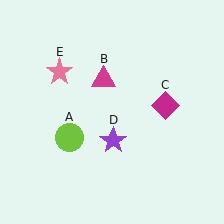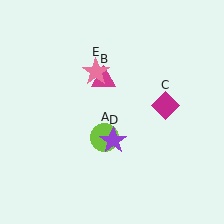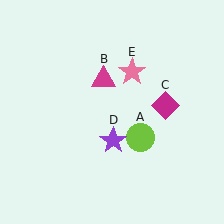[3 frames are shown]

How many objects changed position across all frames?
2 objects changed position: lime circle (object A), pink star (object E).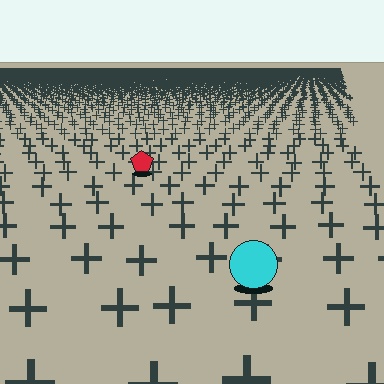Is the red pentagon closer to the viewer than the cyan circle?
No. The cyan circle is closer — you can tell from the texture gradient: the ground texture is coarser near it.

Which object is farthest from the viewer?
The red pentagon is farthest from the viewer. It appears smaller and the ground texture around it is denser.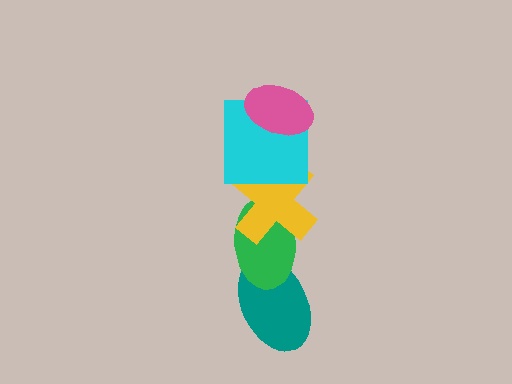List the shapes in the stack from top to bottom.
From top to bottom: the pink ellipse, the cyan square, the yellow cross, the green ellipse, the teal ellipse.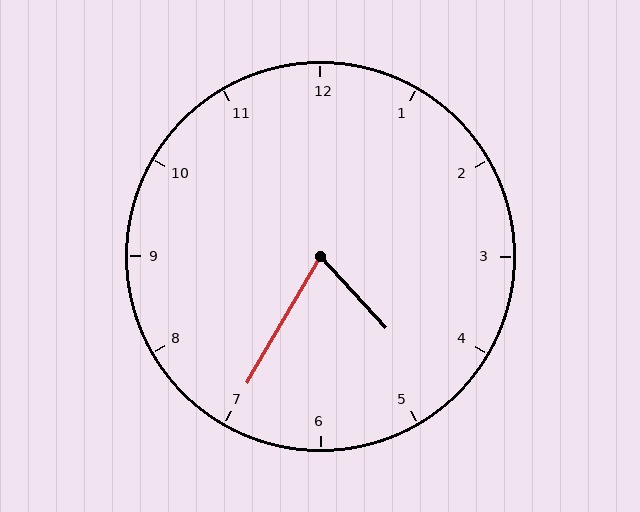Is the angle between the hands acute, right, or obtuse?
It is acute.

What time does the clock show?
4:35.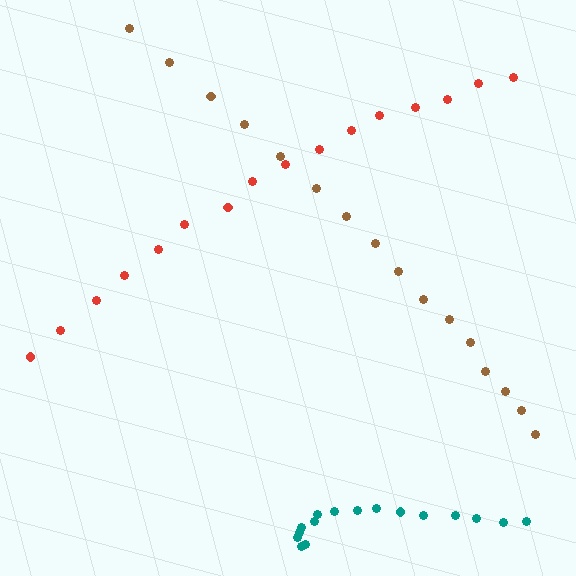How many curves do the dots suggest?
There are 3 distinct paths.